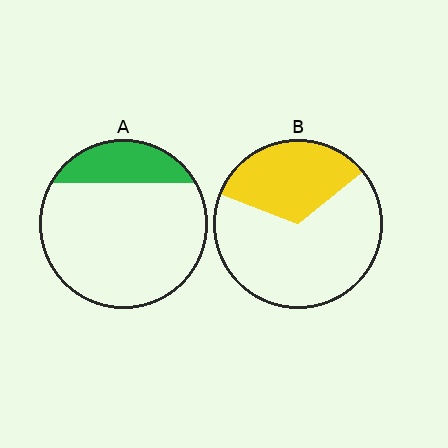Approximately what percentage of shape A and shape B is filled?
A is approximately 20% and B is approximately 35%.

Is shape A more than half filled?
No.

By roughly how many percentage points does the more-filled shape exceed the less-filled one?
By roughly 15 percentage points (B over A).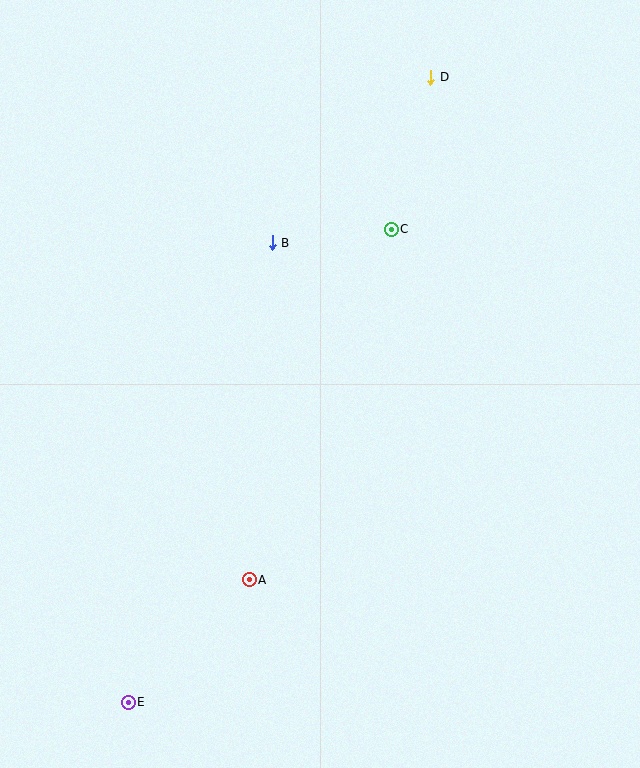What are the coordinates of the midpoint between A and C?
The midpoint between A and C is at (320, 404).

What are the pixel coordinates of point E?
Point E is at (128, 702).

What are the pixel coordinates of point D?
Point D is at (431, 77).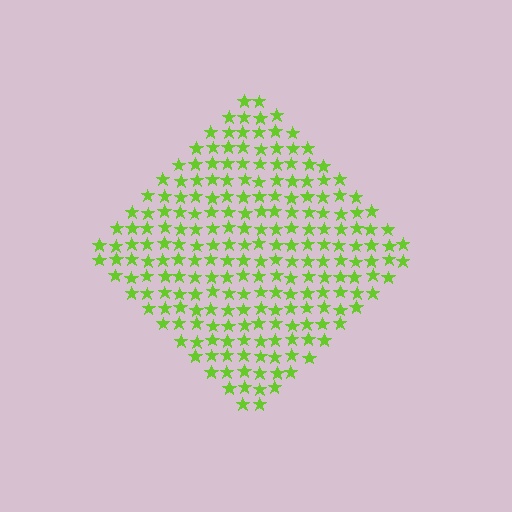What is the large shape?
The large shape is a diamond.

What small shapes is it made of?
It is made of small stars.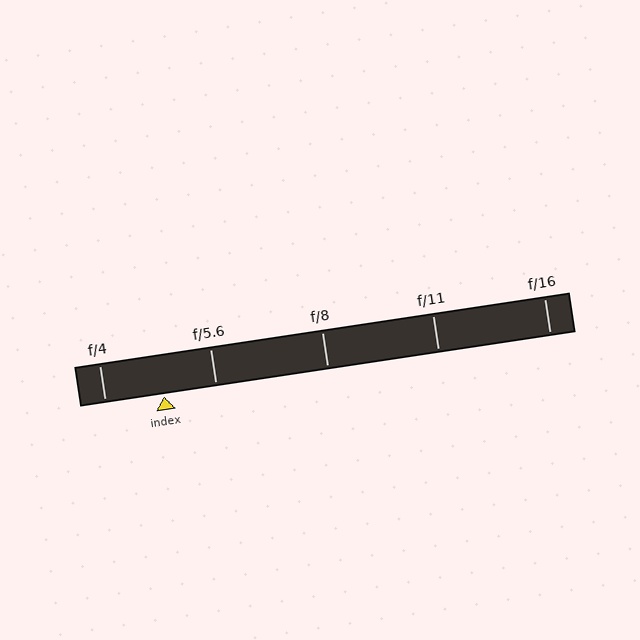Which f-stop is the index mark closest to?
The index mark is closest to f/5.6.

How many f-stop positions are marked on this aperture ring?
There are 5 f-stop positions marked.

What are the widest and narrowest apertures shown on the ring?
The widest aperture shown is f/4 and the narrowest is f/16.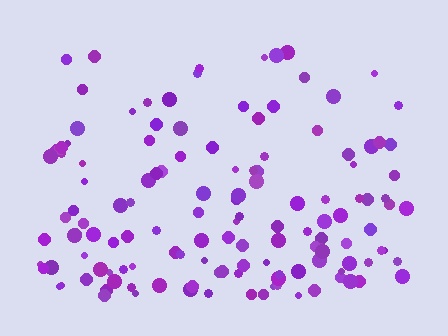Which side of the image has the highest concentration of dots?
The bottom.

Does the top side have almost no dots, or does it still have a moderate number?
Still a moderate number, just noticeably fewer than the bottom.